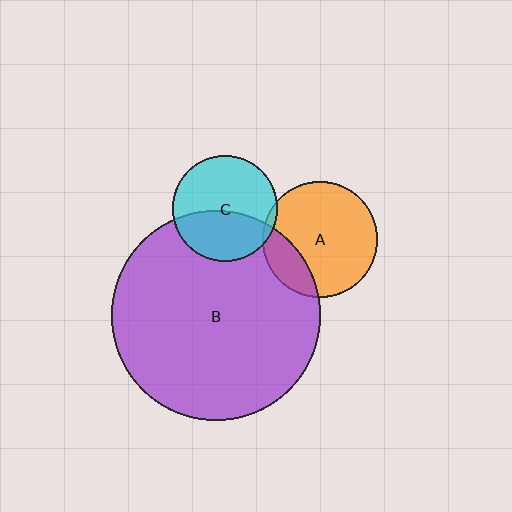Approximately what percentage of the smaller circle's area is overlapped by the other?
Approximately 40%.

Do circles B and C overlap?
Yes.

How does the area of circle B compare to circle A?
Approximately 3.3 times.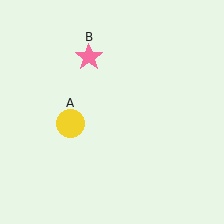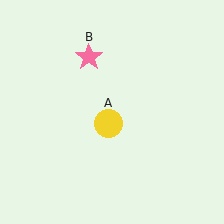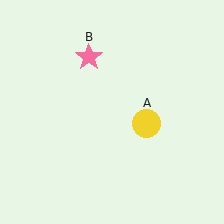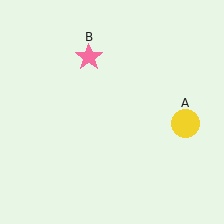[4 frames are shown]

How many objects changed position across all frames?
1 object changed position: yellow circle (object A).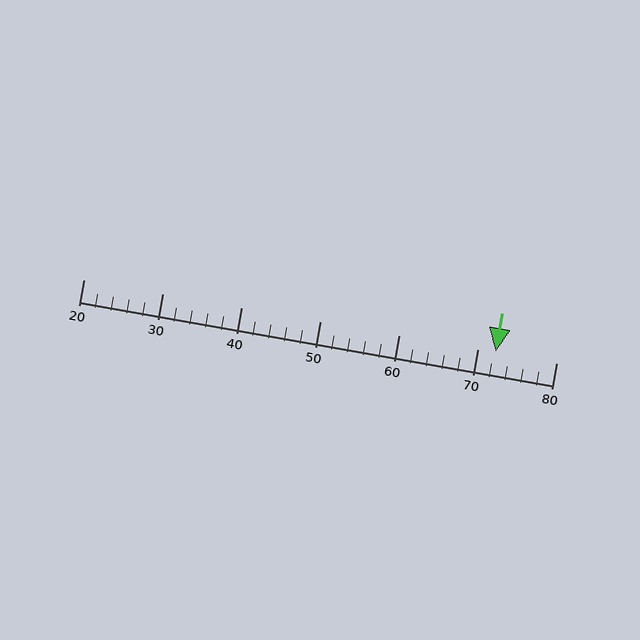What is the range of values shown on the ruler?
The ruler shows values from 20 to 80.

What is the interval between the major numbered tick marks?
The major tick marks are spaced 10 units apart.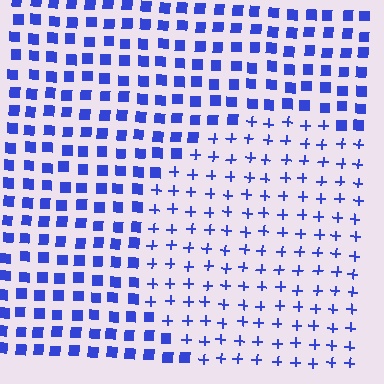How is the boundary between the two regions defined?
The boundary is defined by a change in element shape: plus signs inside vs. squares outside. All elements share the same color and spacing.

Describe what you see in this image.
The image is filled with small blue elements arranged in a uniform grid. A circle-shaped region contains plus signs, while the surrounding area contains squares. The boundary is defined purely by the change in element shape.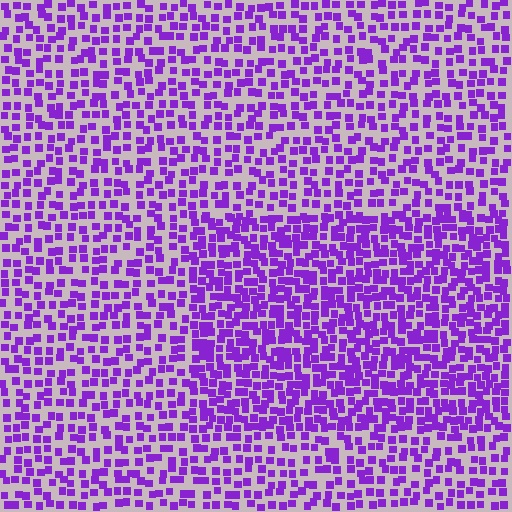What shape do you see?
I see a rectangle.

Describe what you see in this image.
The image contains small purple elements arranged at two different densities. A rectangle-shaped region is visible where the elements are more densely packed than the surrounding area.